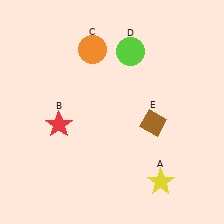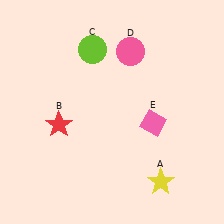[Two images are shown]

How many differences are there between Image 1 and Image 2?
There are 3 differences between the two images.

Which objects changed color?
C changed from orange to lime. D changed from lime to pink. E changed from brown to pink.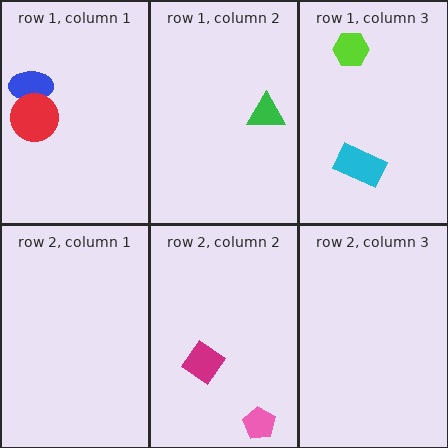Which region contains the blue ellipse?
The row 1, column 1 region.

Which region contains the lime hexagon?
The row 1, column 3 region.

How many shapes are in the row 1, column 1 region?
2.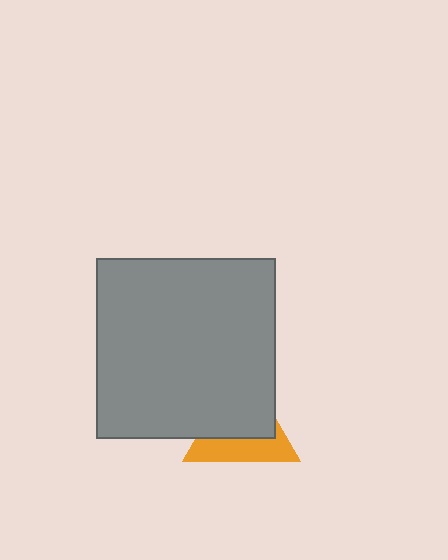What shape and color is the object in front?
The object in front is a gray square.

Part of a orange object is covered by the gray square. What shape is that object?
It is a triangle.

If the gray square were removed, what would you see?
You would see the complete orange triangle.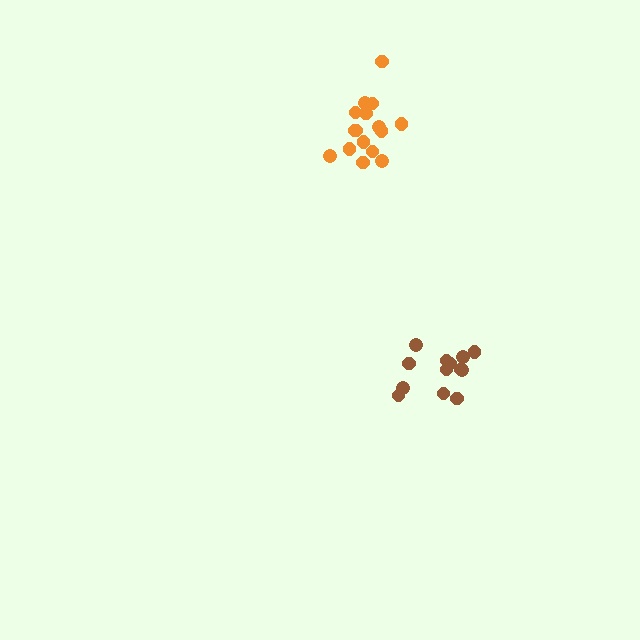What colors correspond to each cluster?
The clusters are colored: orange, brown.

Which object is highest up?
The orange cluster is topmost.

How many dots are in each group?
Group 1: 16 dots, Group 2: 13 dots (29 total).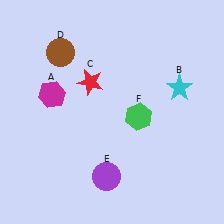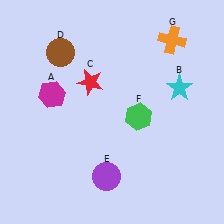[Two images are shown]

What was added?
An orange cross (G) was added in Image 2.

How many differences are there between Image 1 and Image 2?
There is 1 difference between the two images.